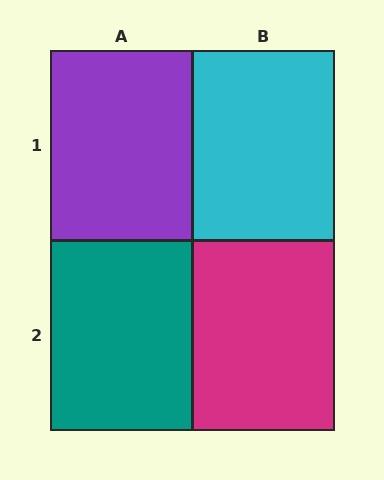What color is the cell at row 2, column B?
Magenta.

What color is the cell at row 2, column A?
Teal.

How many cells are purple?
1 cell is purple.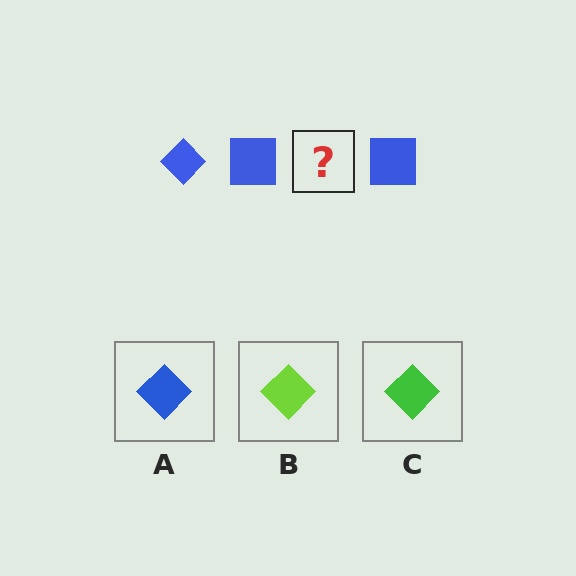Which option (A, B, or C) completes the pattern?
A.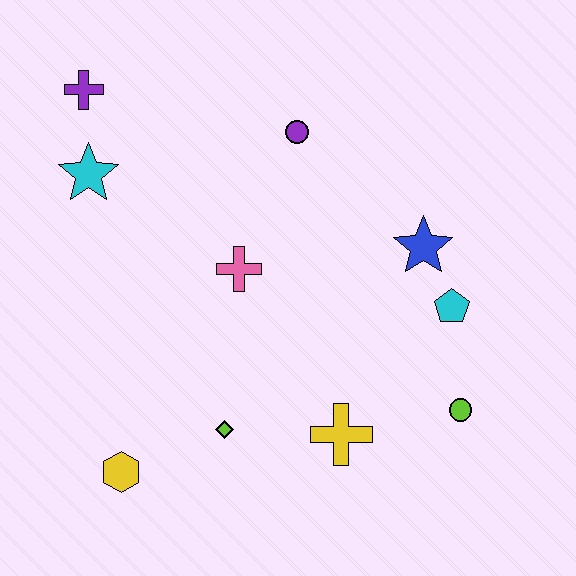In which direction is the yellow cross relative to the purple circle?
The yellow cross is below the purple circle.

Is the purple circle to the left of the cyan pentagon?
Yes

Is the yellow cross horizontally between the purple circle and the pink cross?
No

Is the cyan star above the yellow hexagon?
Yes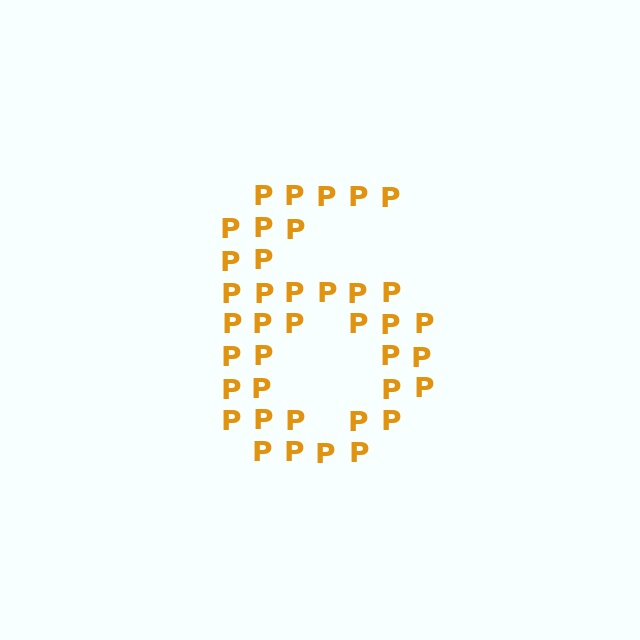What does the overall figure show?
The overall figure shows the digit 6.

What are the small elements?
The small elements are letter P's.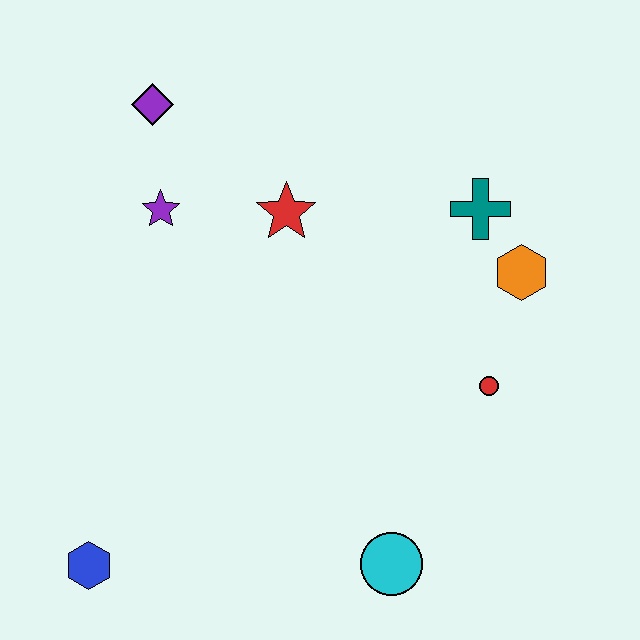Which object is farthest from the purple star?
The cyan circle is farthest from the purple star.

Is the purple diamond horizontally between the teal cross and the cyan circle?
No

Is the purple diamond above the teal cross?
Yes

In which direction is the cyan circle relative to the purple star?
The cyan circle is below the purple star.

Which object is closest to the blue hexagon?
The cyan circle is closest to the blue hexagon.